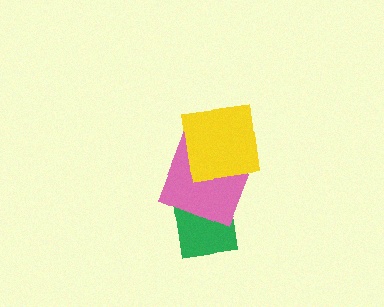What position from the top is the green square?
The green square is 3rd from the top.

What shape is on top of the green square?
The pink square is on top of the green square.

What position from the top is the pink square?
The pink square is 2nd from the top.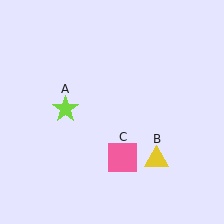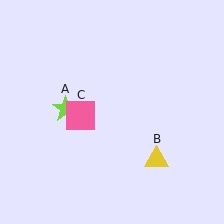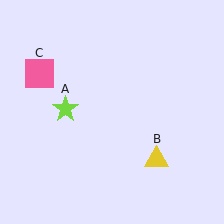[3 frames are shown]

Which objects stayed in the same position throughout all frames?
Lime star (object A) and yellow triangle (object B) remained stationary.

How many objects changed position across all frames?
1 object changed position: pink square (object C).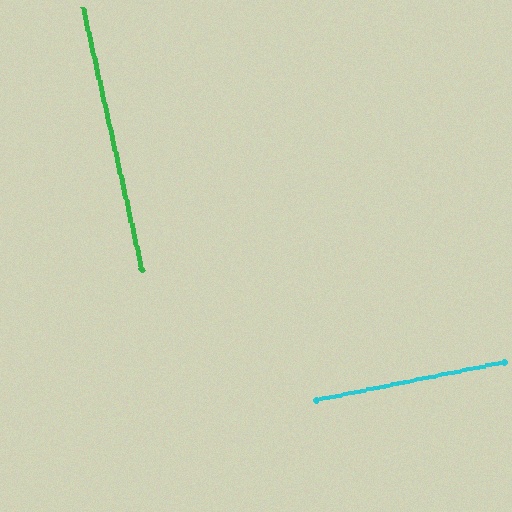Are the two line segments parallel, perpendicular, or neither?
Perpendicular — they meet at approximately 89°.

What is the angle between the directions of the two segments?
Approximately 89 degrees.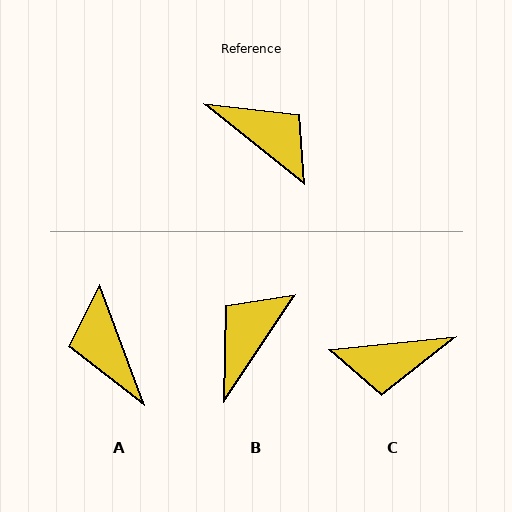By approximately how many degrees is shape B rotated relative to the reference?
Approximately 95 degrees counter-clockwise.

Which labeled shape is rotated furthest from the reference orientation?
A, about 149 degrees away.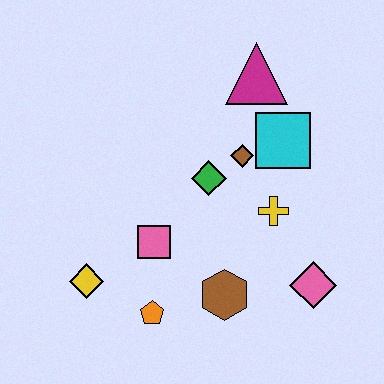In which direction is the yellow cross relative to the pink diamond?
The yellow cross is above the pink diamond.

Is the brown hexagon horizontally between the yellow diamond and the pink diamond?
Yes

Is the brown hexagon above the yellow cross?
No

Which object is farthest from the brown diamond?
The yellow diamond is farthest from the brown diamond.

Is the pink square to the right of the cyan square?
No